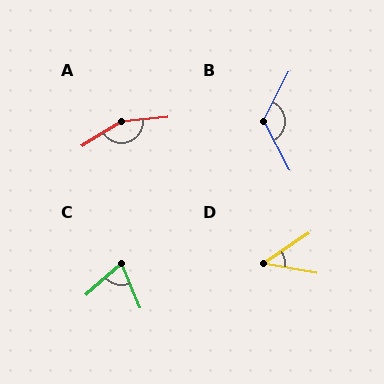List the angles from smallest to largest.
D (43°), C (71°), B (125°), A (154°).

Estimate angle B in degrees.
Approximately 125 degrees.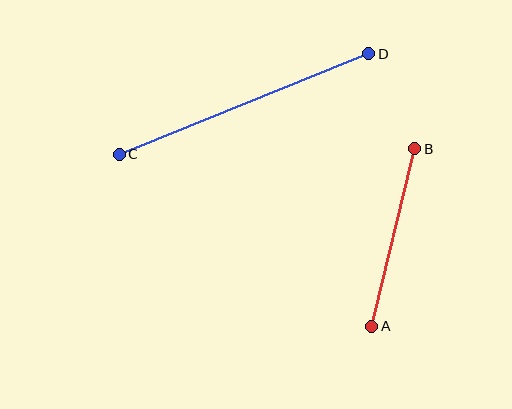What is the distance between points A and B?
The distance is approximately 182 pixels.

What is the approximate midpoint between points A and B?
The midpoint is at approximately (393, 238) pixels.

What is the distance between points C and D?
The distance is approximately 269 pixels.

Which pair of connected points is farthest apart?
Points C and D are farthest apart.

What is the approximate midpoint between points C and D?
The midpoint is at approximately (244, 104) pixels.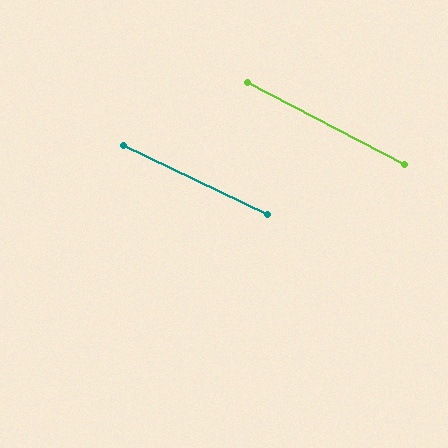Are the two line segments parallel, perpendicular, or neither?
Parallel — their directions differ by only 1.8°.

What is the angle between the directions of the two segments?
Approximately 2 degrees.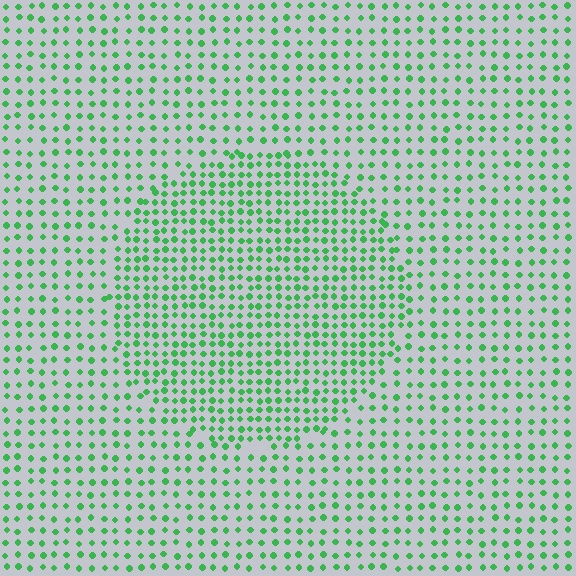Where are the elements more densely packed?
The elements are more densely packed inside the circle boundary.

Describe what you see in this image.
The image contains small green elements arranged at two different densities. A circle-shaped region is visible where the elements are more densely packed than the surrounding area.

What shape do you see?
I see a circle.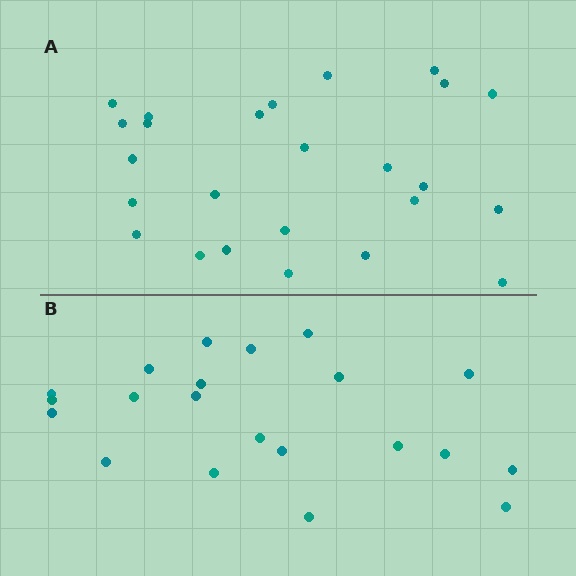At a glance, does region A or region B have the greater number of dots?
Region A (the top region) has more dots.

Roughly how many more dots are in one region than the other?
Region A has about 4 more dots than region B.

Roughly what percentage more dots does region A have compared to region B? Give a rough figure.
About 20% more.